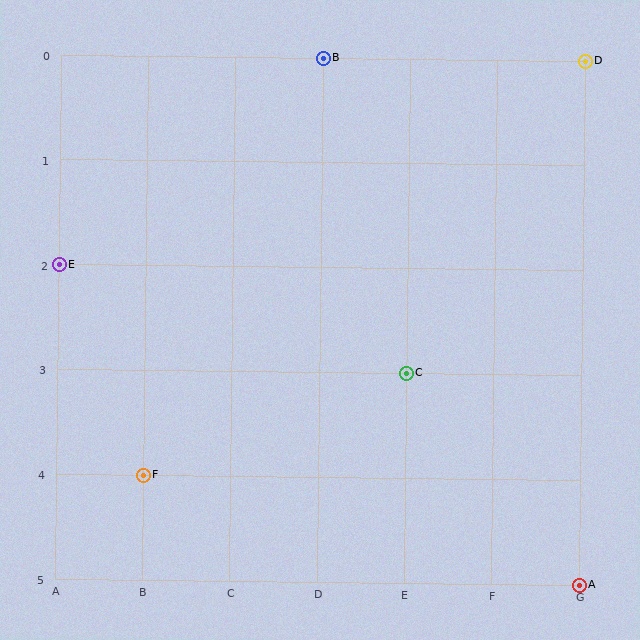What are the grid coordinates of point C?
Point C is at grid coordinates (E, 3).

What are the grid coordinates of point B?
Point B is at grid coordinates (D, 0).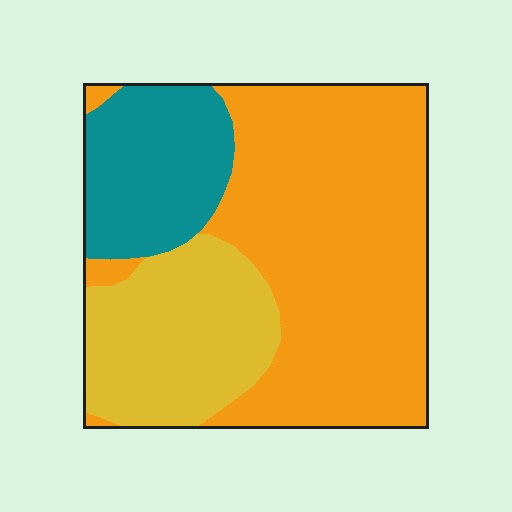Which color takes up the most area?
Orange, at roughly 55%.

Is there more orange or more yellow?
Orange.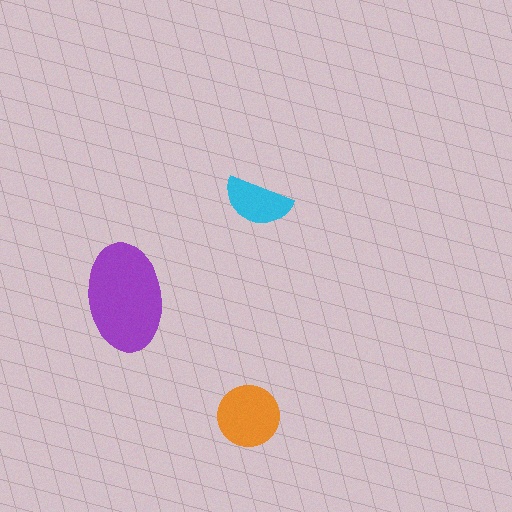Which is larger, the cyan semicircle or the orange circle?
The orange circle.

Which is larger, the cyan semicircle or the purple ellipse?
The purple ellipse.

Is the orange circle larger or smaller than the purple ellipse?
Smaller.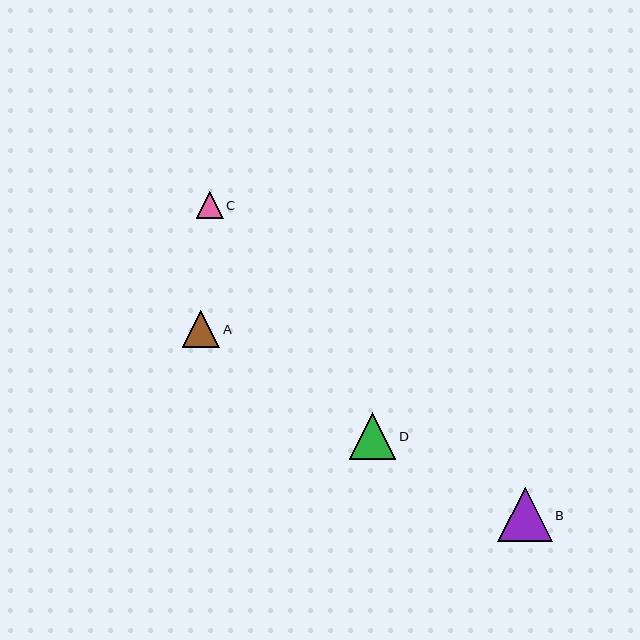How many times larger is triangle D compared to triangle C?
Triangle D is approximately 1.8 times the size of triangle C.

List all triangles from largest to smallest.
From largest to smallest: B, D, A, C.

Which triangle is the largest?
Triangle B is the largest with a size of approximately 54 pixels.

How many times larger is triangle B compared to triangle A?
Triangle B is approximately 1.5 times the size of triangle A.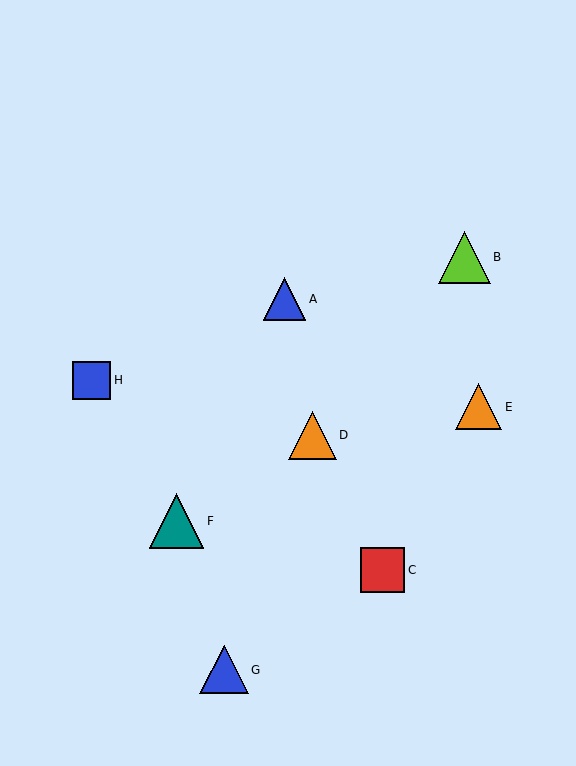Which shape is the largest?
The teal triangle (labeled F) is the largest.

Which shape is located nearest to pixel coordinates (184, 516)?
The teal triangle (labeled F) at (177, 521) is nearest to that location.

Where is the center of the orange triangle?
The center of the orange triangle is at (479, 407).